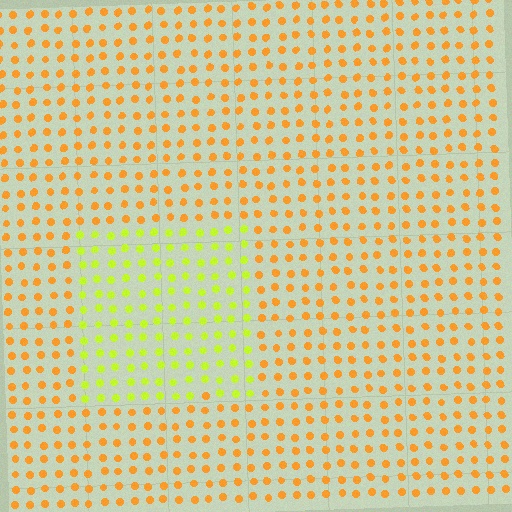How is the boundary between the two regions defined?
The boundary is defined purely by a slight shift in hue (about 44 degrees). Spacing, size, and orientation are identical on both sides.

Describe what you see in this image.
The image is filled with small orange elements in a uniform arrangement. A rectangle-shaped region is visible where the elements are tinted to a slightly different hue, forming a subtle color boundary.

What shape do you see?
I see a rectangle.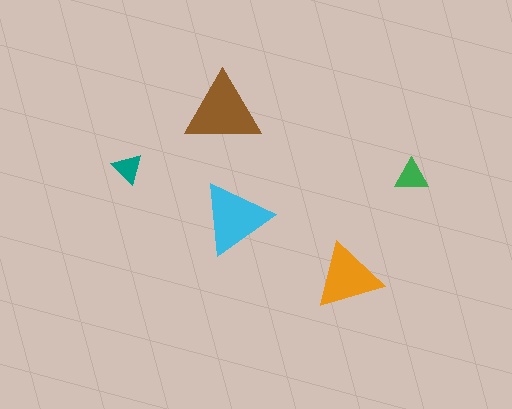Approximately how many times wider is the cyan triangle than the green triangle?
About 2 times wider.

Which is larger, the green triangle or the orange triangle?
The orange one.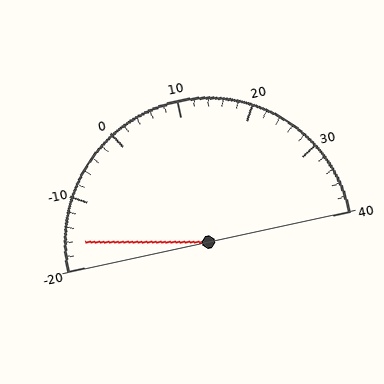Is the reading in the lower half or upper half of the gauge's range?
The reading is in the lower half of the range (-20 to 40).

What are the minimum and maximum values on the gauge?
The gauge ranges from -20 to 40.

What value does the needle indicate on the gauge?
The needle indicates approximately -16.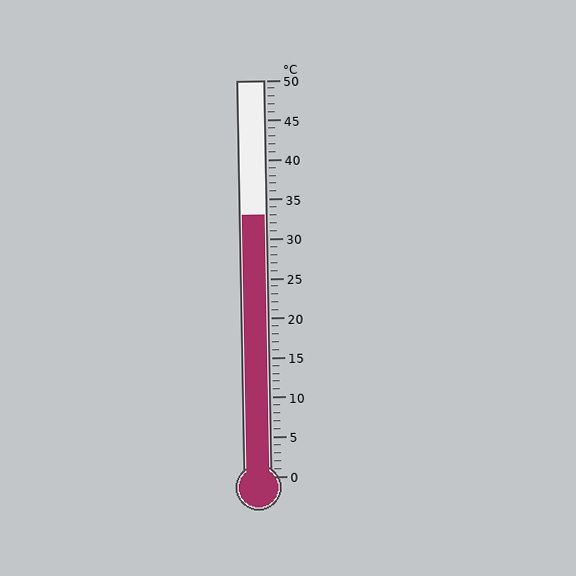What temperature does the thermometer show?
The thermometer shows approximately 33°C.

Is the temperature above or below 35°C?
The temperature is below 35°C.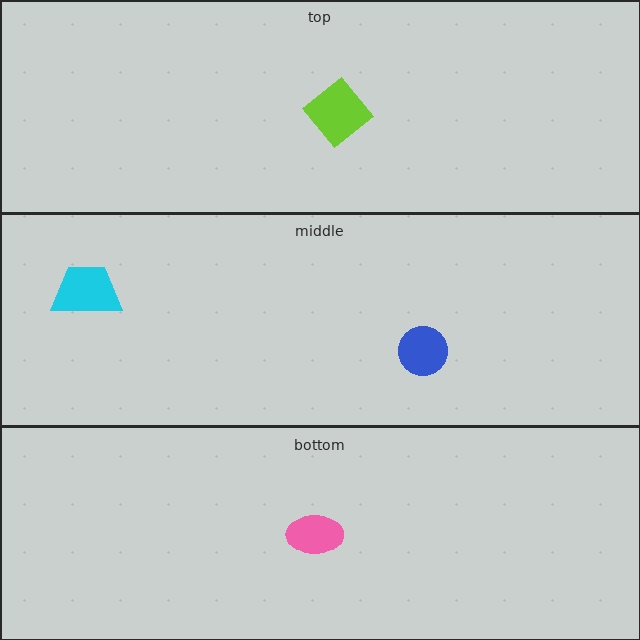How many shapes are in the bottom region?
1.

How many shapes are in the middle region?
2.